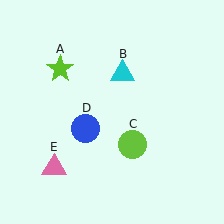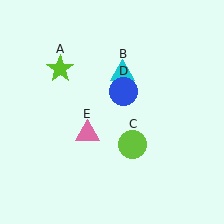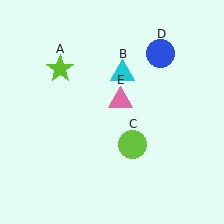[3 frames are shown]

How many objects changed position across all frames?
2 objects changed position: blue circle (object D), pink triangle (object E).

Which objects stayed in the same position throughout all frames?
Lime star (object A) and cyan triangle (object B) and lime circle (object C) remained stationary.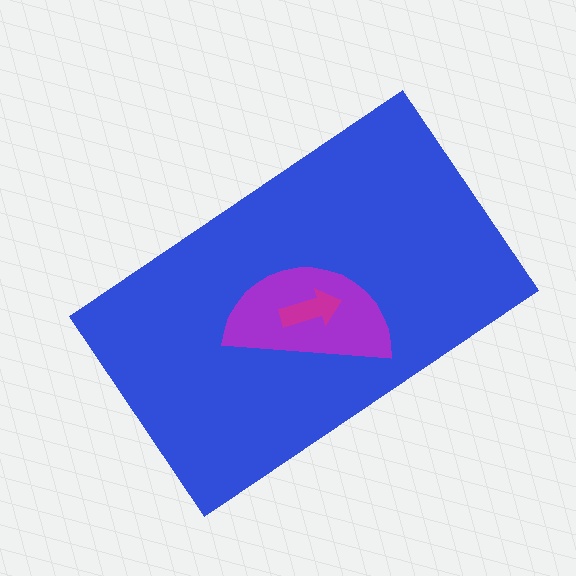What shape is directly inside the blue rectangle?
The purple semicircle.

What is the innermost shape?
The magenta arrow.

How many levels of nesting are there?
3.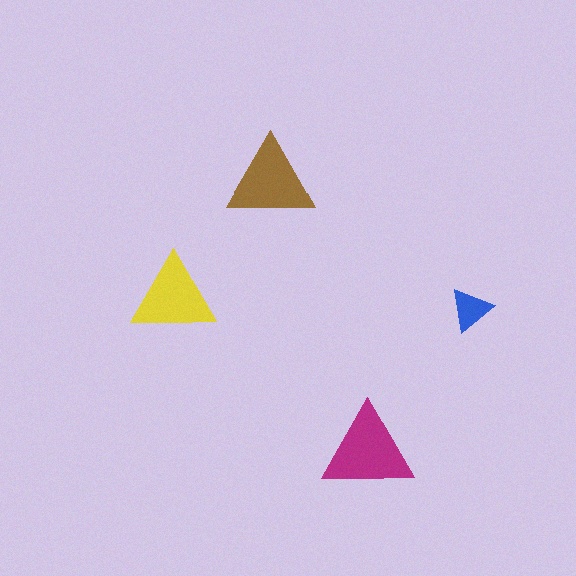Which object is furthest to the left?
The yellow triangle is leftmost.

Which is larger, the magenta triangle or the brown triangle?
The magenta one.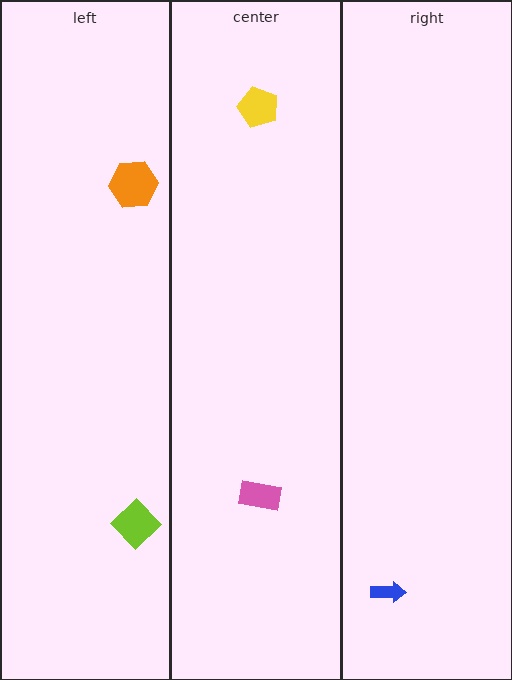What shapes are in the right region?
The blue arrow.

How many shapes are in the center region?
2.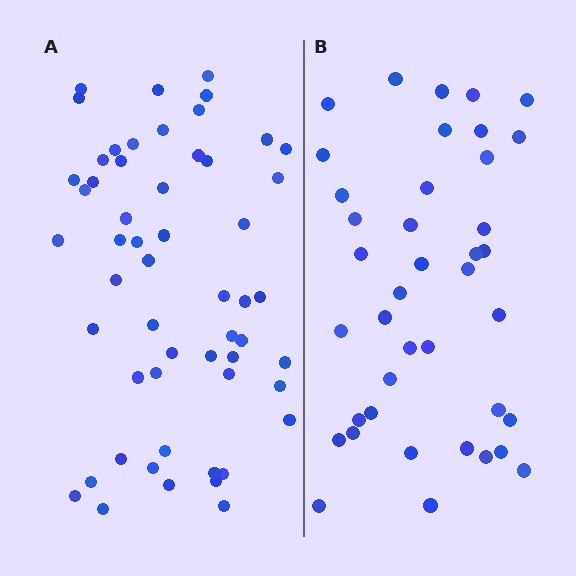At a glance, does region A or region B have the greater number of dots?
Region A (the left region) has more dots.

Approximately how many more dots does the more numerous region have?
Region A has approximately 15 more dots than region B.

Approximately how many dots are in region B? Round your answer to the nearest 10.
About 40 dots.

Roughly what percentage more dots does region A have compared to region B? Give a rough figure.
About 40% more.